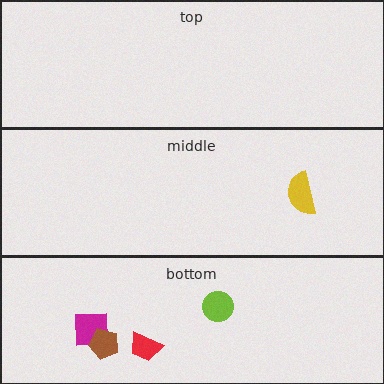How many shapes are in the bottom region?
4.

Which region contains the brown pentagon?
The bottom region.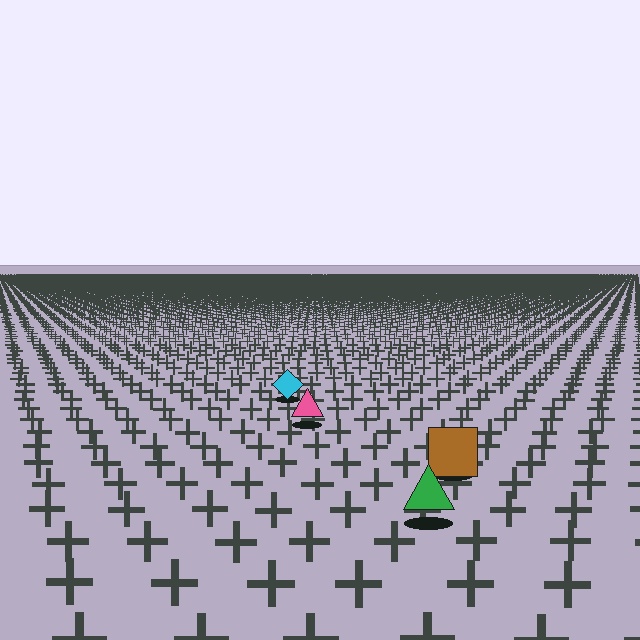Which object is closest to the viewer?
The green triangle is closest. The texture marks near it are larger and more spread out.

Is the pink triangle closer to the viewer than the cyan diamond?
Yes. The pink triangle is closer — you can tell from the texture gradient: the ground texture is coarser near it.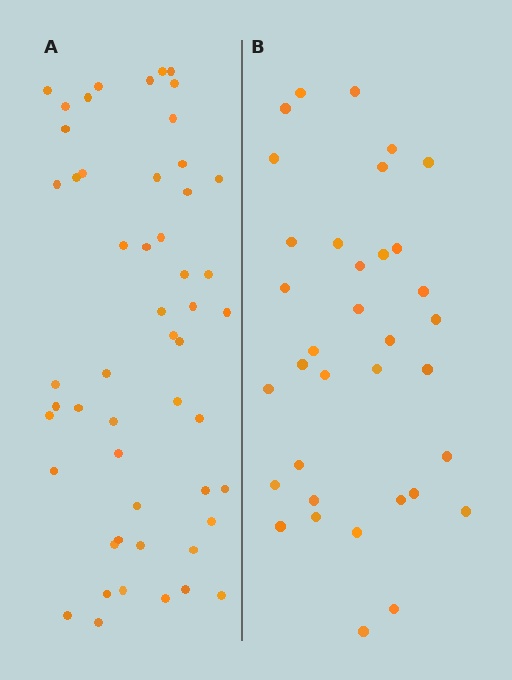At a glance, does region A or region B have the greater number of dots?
Region A (the left region) has more dots.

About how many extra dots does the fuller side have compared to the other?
Region A has approximately 15 more dots than region B.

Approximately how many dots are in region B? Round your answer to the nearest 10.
About 40 dots. (The exact count is 35, which rounds to 40.)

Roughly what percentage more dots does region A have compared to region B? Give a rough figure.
About 50% more.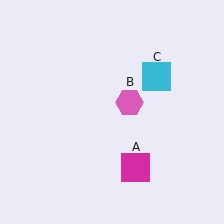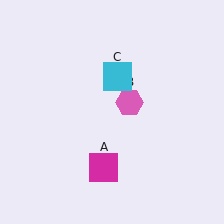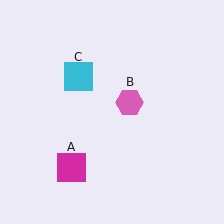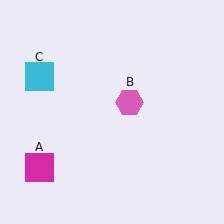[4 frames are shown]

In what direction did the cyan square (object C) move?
The cyan square (object C) moved left.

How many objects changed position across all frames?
2 objects changed position: magenta square (object A), cyan square (object C).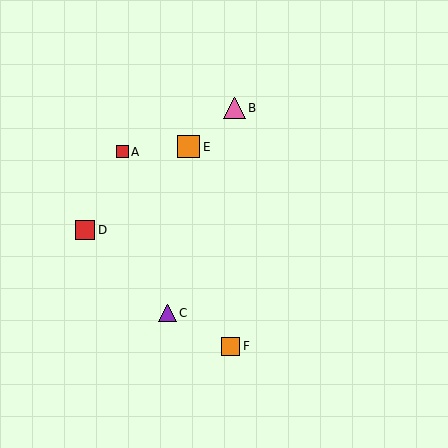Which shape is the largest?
The orange square (labeled E) is the largest.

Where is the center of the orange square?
The center of the orange square is at (231, 346).